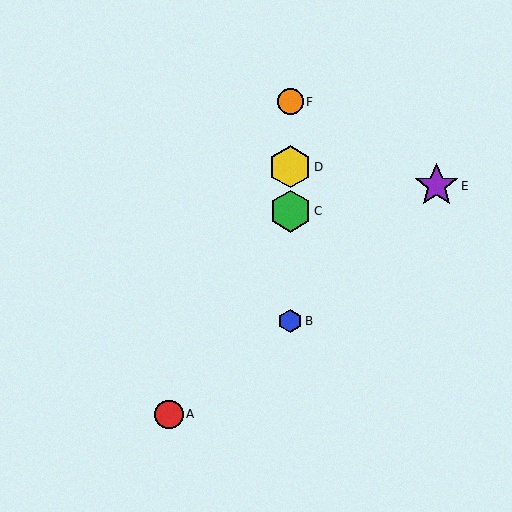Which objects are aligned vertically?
Objects B, C, D, F are aligned vertically.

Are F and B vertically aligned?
Yes, both are at x≈290.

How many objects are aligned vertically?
4 objects (B, C, D, F) are aligned vertically.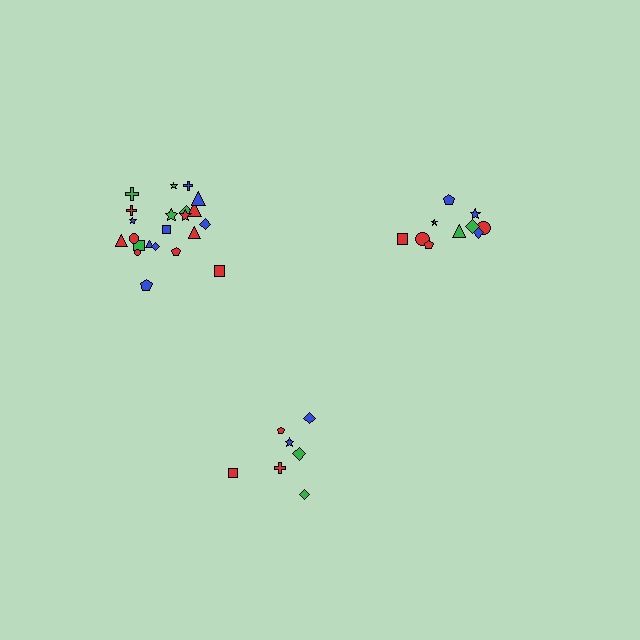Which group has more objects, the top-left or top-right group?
The top-left group.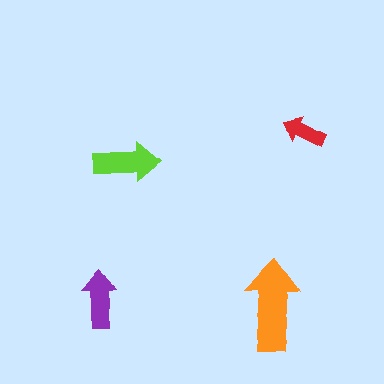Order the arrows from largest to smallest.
the orange one, the lime one, the purple one, the red one.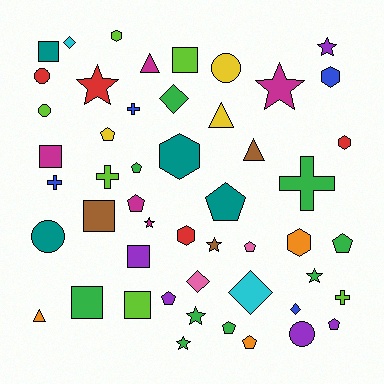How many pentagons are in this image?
There are 10 pentagons.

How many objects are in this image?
There are 50 objects.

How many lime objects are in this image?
There are 6 lime objects.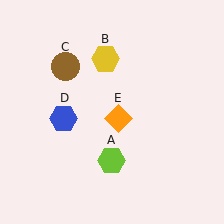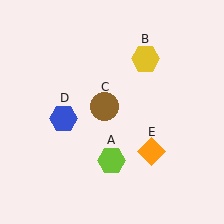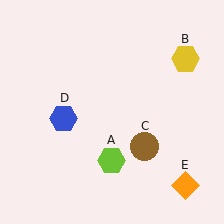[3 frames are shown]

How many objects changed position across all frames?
3 objects changed position: yellow hexagon (object B), brown circle (object C), orange diamond (object E).